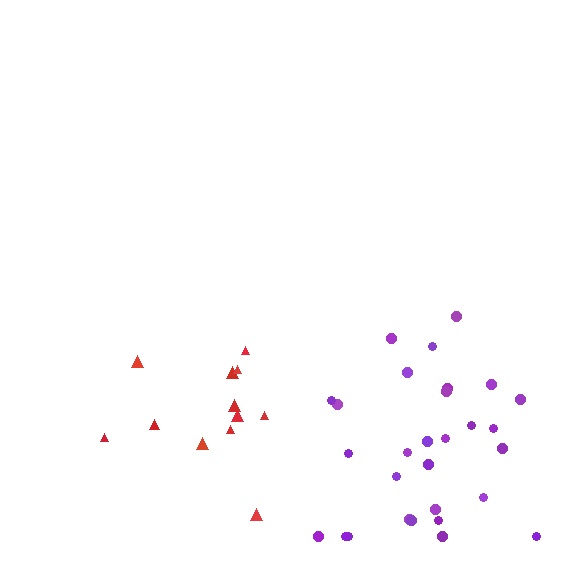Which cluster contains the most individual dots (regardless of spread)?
Purple (29).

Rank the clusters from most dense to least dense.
purple, red.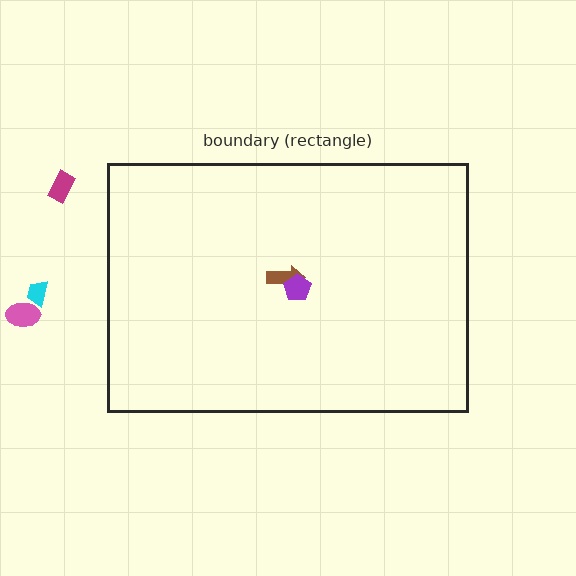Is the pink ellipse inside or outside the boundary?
Outside.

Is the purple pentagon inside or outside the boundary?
Inside.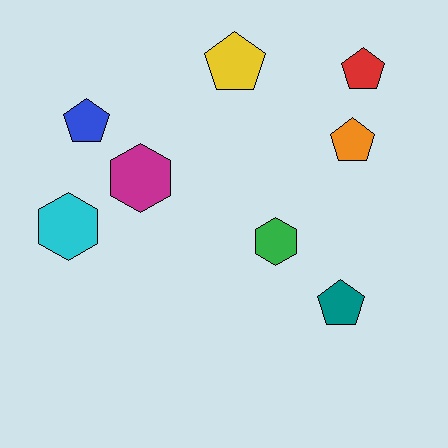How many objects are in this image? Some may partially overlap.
There are 8 objects.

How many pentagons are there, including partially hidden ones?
There are 5 pentagons.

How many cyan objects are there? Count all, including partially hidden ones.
There is 1 cyan object.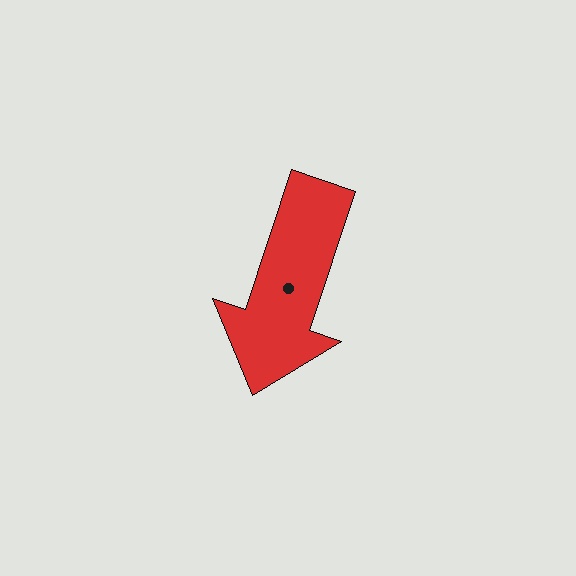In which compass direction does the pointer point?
South.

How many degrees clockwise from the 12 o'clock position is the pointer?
Approximately 198 degrees.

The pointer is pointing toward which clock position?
Roughly 7 o'clock.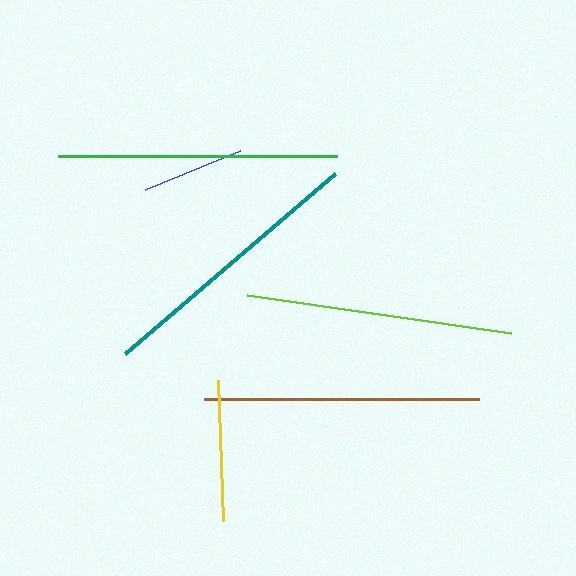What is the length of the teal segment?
The teal segment is approximately 276 pixels long.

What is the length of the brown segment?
The brown segment is approximately 275 pixels long.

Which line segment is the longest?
The green line is the longest at approximately 279 pixels.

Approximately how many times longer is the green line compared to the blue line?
The green line is approximately 2.7 times the length of the blue line.